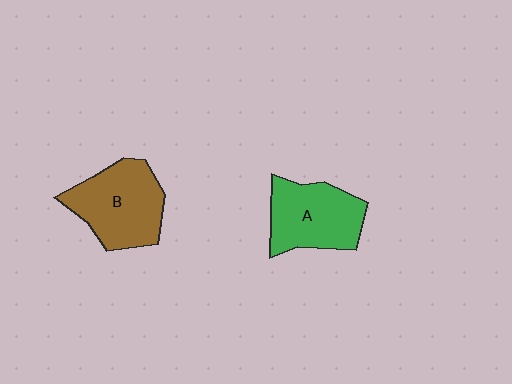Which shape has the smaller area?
Shape A (green).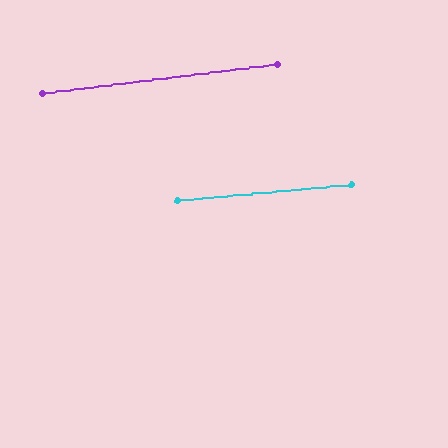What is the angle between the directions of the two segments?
Approximately 2 degrees.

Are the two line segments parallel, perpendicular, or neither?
Parallel — their directions differ by only 1.8°.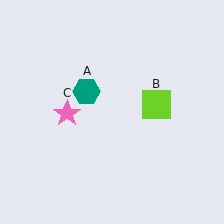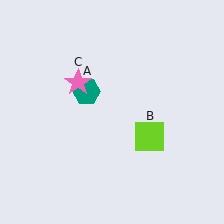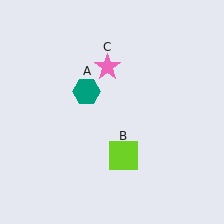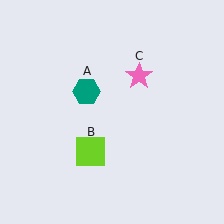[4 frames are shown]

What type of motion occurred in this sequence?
The lime square (object B), pink star (object C) rotated clockwise around the center of the scene.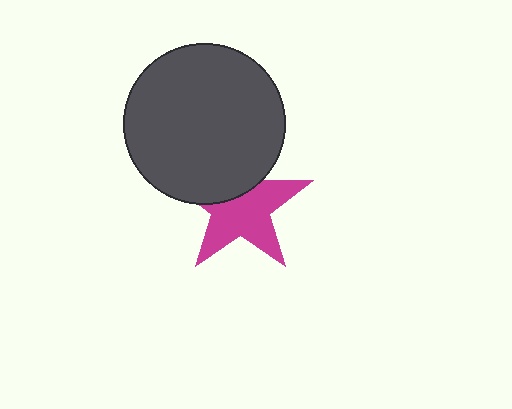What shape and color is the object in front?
The object in front is a dark gray circle.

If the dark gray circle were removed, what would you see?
You would see the complete magenta star.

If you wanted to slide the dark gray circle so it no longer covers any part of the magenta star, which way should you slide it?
Slide it up — that is the most direct way to separate the two shapes.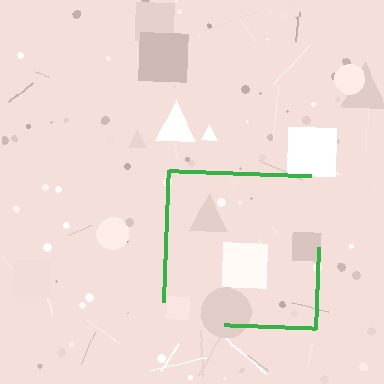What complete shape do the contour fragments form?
The contour fragments form a square.